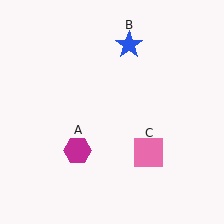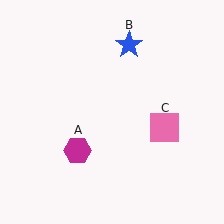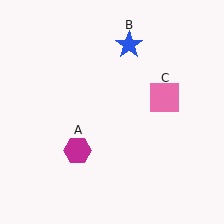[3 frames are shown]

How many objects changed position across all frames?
1 object changed position: pink square (object C).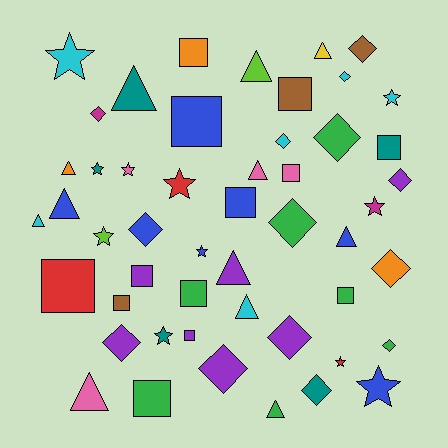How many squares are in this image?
There are 13 squares.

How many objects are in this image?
There are 50 objects.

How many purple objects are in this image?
There are 7 purple objects.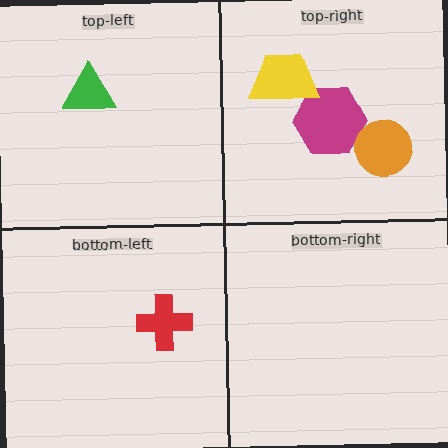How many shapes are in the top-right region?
3.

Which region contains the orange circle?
The top-right region.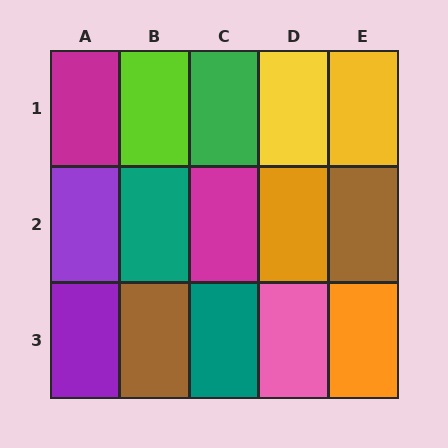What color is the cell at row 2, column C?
Magenta.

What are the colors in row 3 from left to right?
Purple, brown, teal, pink, orange.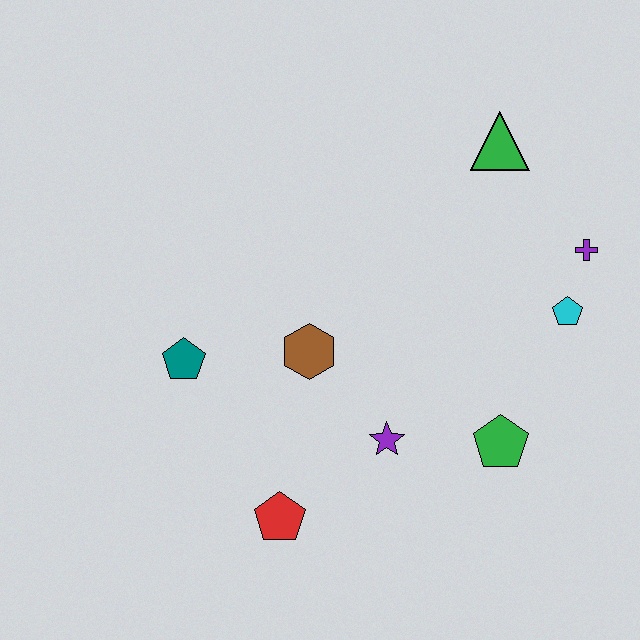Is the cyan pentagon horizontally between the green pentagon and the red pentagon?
No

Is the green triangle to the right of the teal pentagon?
Yes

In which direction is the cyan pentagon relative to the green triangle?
The cyan pentagon is below the green triangle.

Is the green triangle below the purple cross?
No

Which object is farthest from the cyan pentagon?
The teal pentagon is farthest from the cyan pentagon.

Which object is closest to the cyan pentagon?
The purple cross is closest to the cyan pentagon.